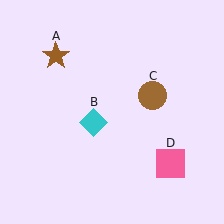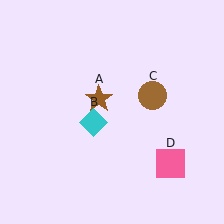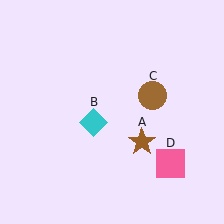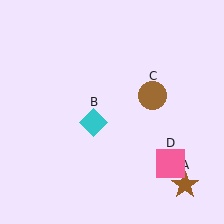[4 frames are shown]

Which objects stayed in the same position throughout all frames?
Cyan diamond (object B) and brown circle (object C) and pink square (object D) remained stationary.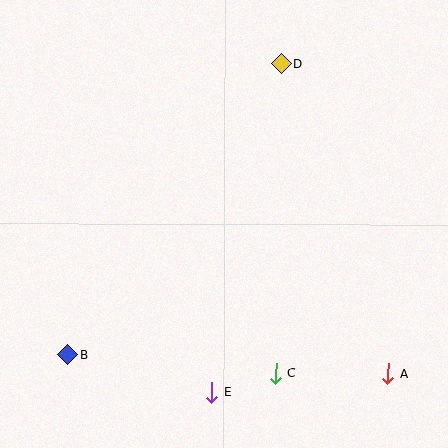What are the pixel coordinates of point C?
Point C is at (276, 373).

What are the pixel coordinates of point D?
Point D is at (281, 64).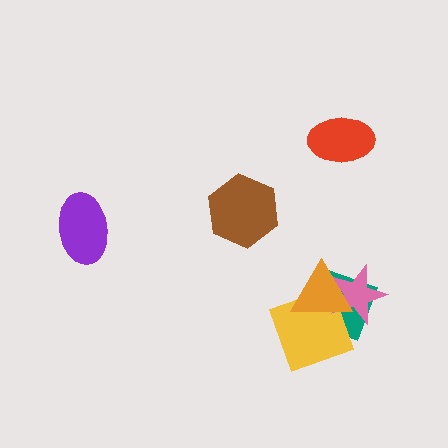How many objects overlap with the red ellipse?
0 objects overlap with the red ellipse.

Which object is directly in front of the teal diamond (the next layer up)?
The yellow diamond is directly in front of the teal diamond.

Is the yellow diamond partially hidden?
Yes, it is partially covered by another shape.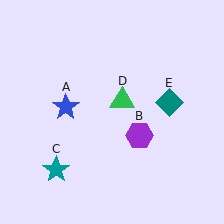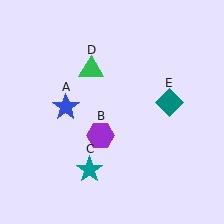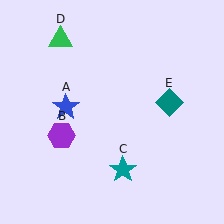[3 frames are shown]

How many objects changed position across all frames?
3 objects changed position: purple hexagon (object B), teal star (object C), green triangle (object D).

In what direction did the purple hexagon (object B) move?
The purple hexagon (object B) moved left.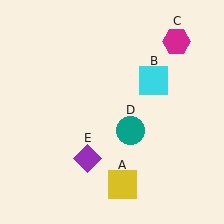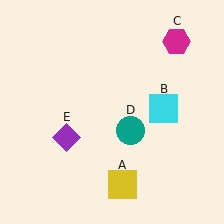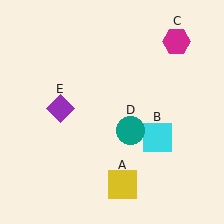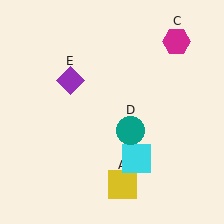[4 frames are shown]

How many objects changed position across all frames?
2 objects changed position: cyan square (object B), purple diamond (object E).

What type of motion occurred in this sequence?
The cyan square (object B), purple diamond (object E) rotated clockwise around the center of the scene.